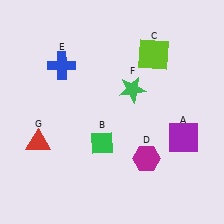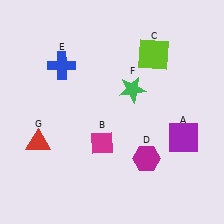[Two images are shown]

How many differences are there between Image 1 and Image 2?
There is 1 difference between the two images.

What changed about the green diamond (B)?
In Image 1, B is green. In Image 2, it changed to magenta.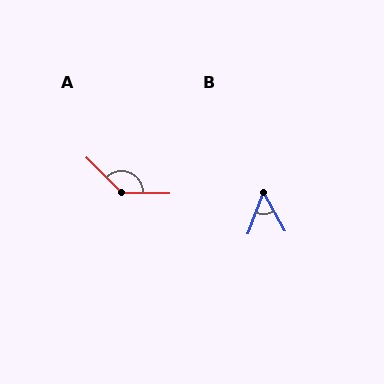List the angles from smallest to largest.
B (50°), A (136°).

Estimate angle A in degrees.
Approximately 136 degrees.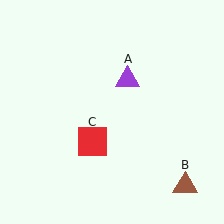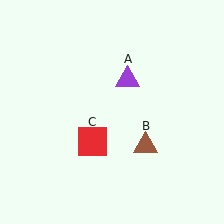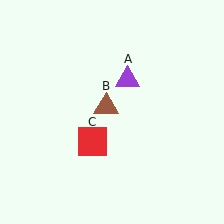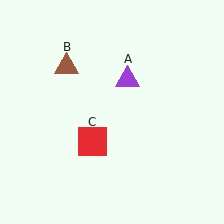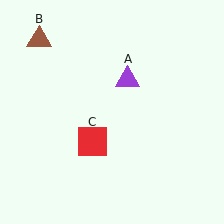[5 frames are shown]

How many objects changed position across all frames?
1 object changed position: brown triangle (object B).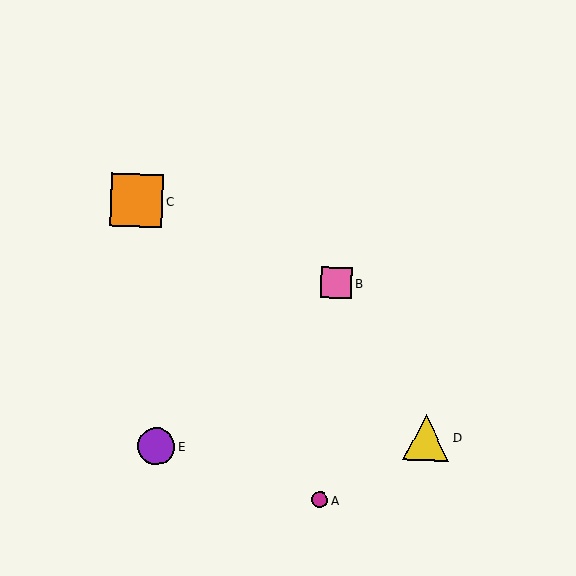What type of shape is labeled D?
Shape D is a yellow triangle.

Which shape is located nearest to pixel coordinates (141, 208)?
The orange square (labeled C) at (137, 200) is nearest to that location.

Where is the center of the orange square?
The center of the orange square is at (137, 200).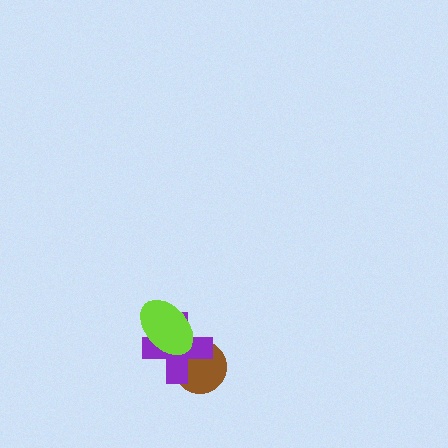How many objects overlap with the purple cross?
2 objects overlap with the purple cross.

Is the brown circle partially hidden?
Yes, it is partially covered by another shape.